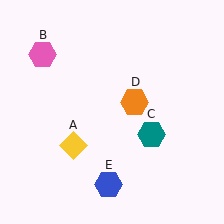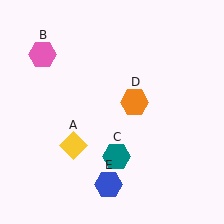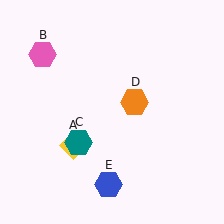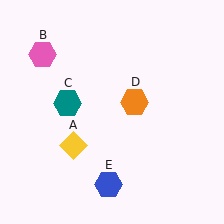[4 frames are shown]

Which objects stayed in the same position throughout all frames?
Yellow diamond (object A) and pink hexagon (object B) and orange hexagon (object D) and blue hexagon (object E) remained stationary.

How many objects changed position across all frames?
1 object changed position: teal hexagon (object C).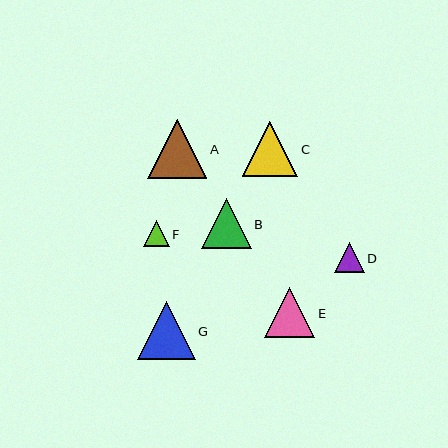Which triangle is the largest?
Triangle A is the largest with a size of approximately 59 pixels.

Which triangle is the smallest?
Triangle F is the smallest with a size of approximately 26 pixels.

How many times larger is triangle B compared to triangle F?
Triangle B is approximately 1.9 times the size of triangle F.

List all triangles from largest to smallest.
From largest to smallest: A, G, C, E, B, D, F.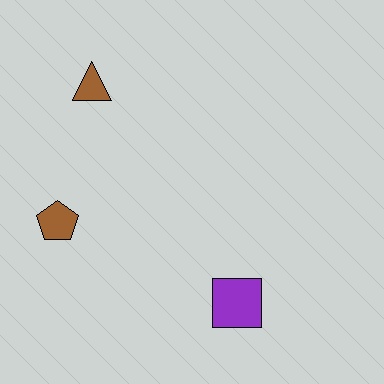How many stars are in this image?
There are no stars.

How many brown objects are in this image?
There are 2 brown objects.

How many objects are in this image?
There are 3 objects.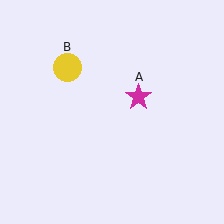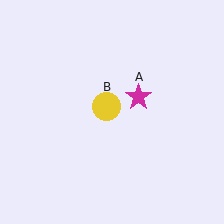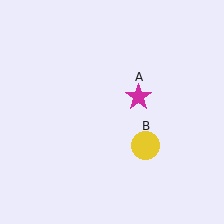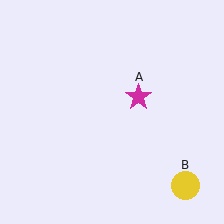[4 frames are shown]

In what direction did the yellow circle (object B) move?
The yellow circle (object B) moved down and to the right.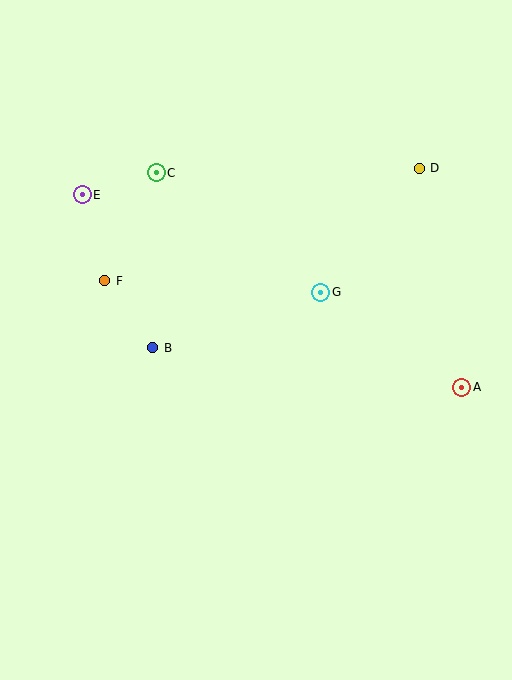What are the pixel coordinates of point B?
Point B is at (153, 348).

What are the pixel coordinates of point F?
Point F is at (104, 281).